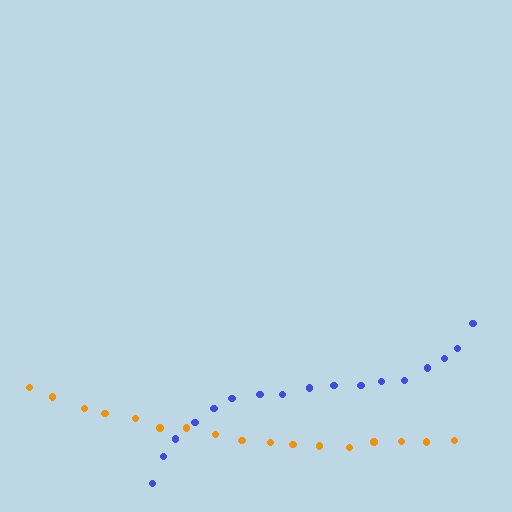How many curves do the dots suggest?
There are 2 distinct paths.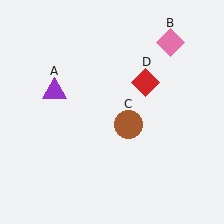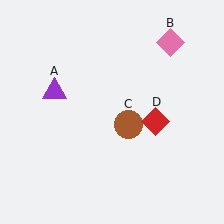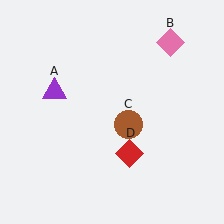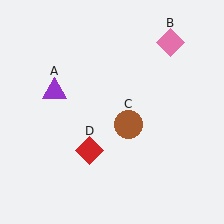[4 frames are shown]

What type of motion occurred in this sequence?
The red diamond (object D) rotated clockwise around the center of the scene.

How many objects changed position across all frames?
1 object changed position: red diamond (object D).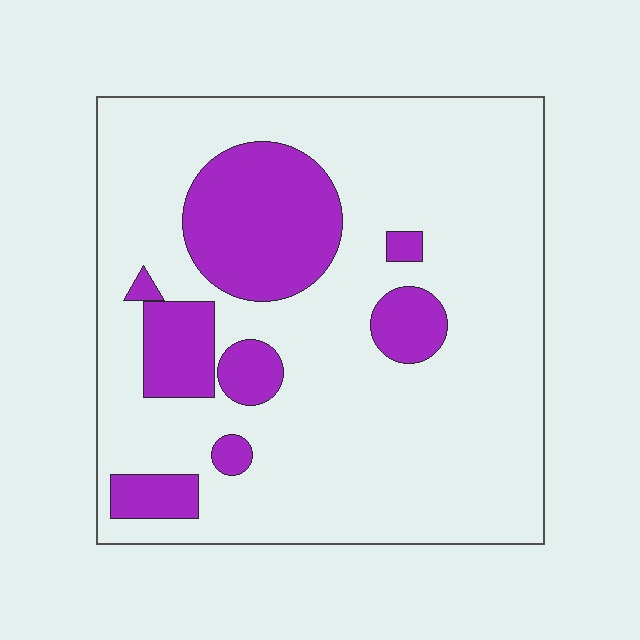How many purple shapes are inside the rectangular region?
8.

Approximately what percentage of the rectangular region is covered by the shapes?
Approximately 20%.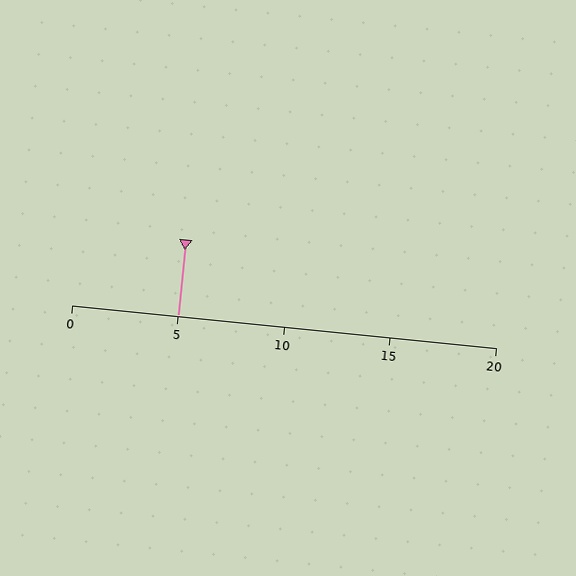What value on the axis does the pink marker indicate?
The marker indicates approximately 5.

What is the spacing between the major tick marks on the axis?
The major ticks are spaced 5 apart.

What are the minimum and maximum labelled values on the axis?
The axis runs from 0 to 20.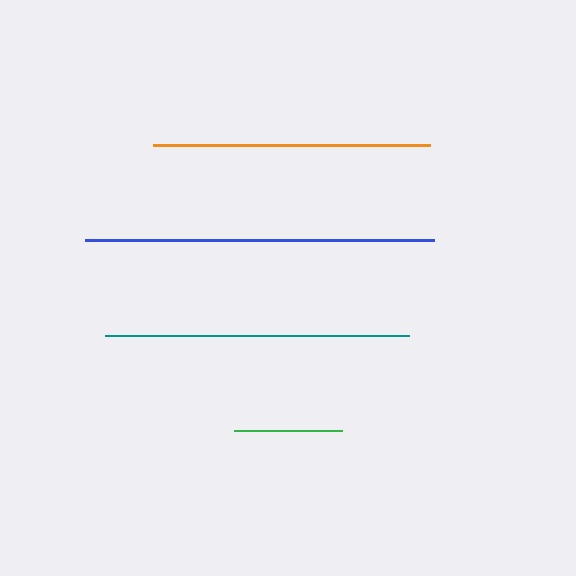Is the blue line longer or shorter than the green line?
The blue line is longer than the green line.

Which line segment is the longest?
The blue line is the longest at approximately 349 pixels.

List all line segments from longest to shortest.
From longest to shortest: blue, teal, orange, green.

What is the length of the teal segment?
The teal segment is approximately 304 pixels long.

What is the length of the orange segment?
The orange segment is approximately 277 pixels long.